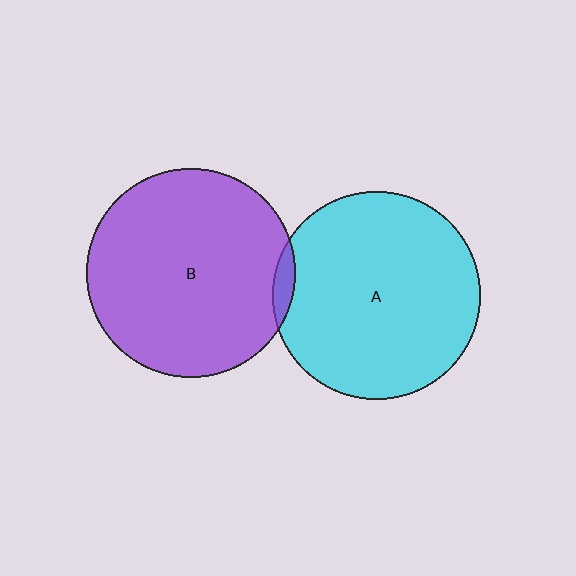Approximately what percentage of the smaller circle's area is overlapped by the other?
Approximately 5%.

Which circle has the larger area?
Circle B (purple).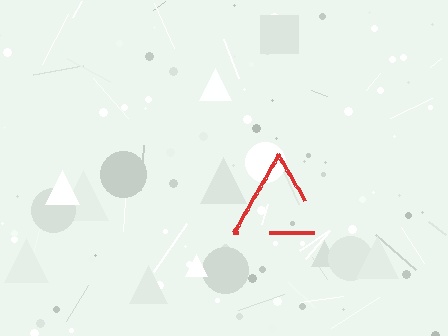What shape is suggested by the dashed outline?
The dashed outline suggests a triangle.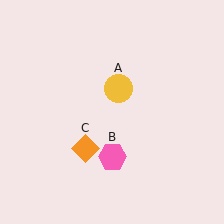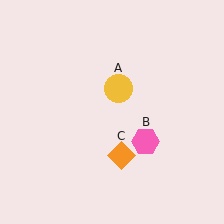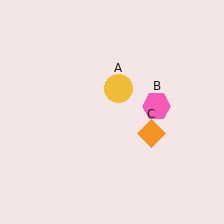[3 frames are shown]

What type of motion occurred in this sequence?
The pink hexagon (object B), orange diamond (object C) rotated counterclockwise around the center of the scene.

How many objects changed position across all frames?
2 objects changed position: pink hexagon (object B), orange diamond (object C).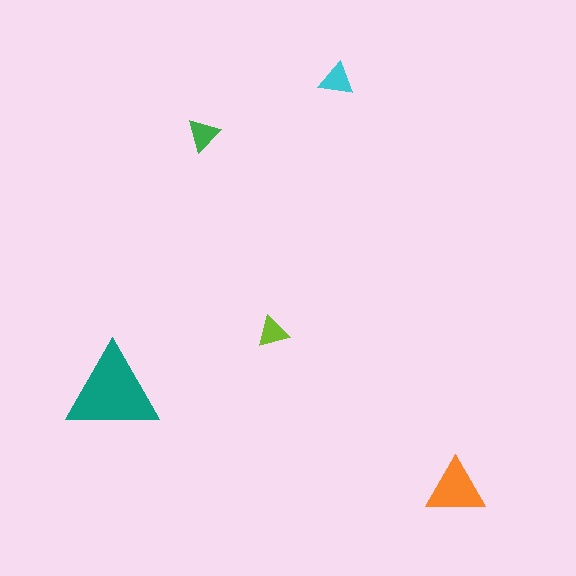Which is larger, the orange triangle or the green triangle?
The orange one.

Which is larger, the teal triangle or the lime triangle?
The teal one.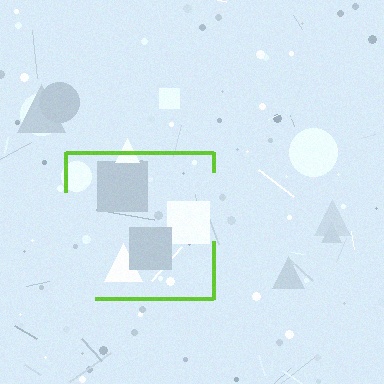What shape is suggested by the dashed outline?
The dashed outline suggests a square.